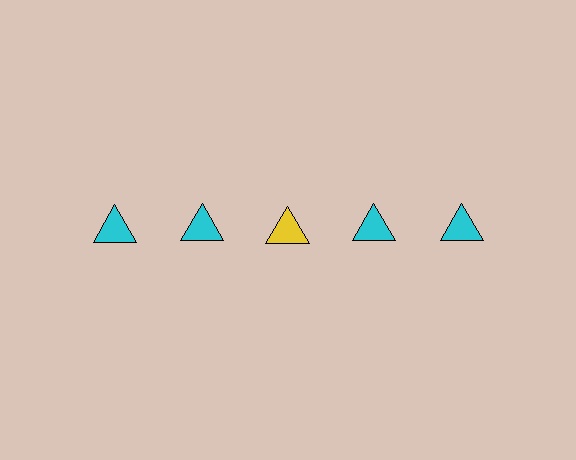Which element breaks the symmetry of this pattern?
The yellow triangle in the top row, center column breaks the symmetry. All other shapes are cyan triangles.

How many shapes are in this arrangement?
There are 5 shapes arranged in a grid pattern.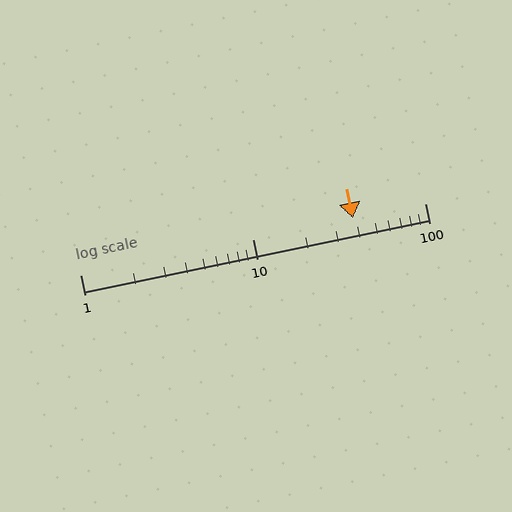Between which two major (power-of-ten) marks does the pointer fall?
The pointer is between 10 and 100.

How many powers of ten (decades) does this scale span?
The scale spans 2 decades, from 1 to 100.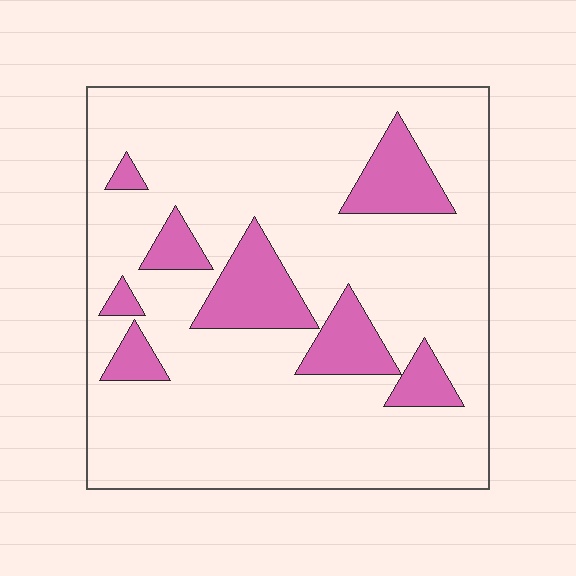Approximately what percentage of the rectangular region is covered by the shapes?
Approximately 15%.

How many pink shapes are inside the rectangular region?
8.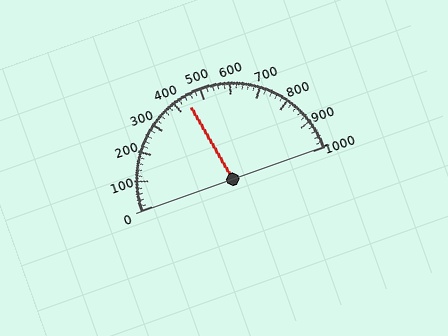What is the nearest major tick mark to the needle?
The nearest major tick mark is 400.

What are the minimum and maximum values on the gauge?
The gauge ranges from 0 to 1000.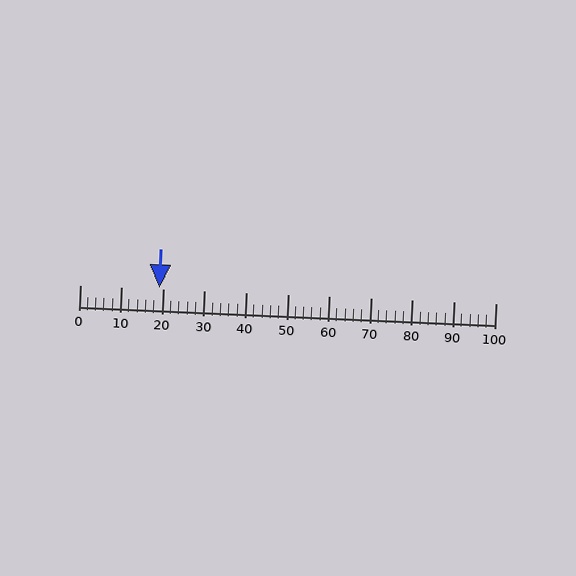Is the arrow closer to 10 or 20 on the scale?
The arrow is closer to 20.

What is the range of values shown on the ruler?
The ruler shows values from 0 to 100.